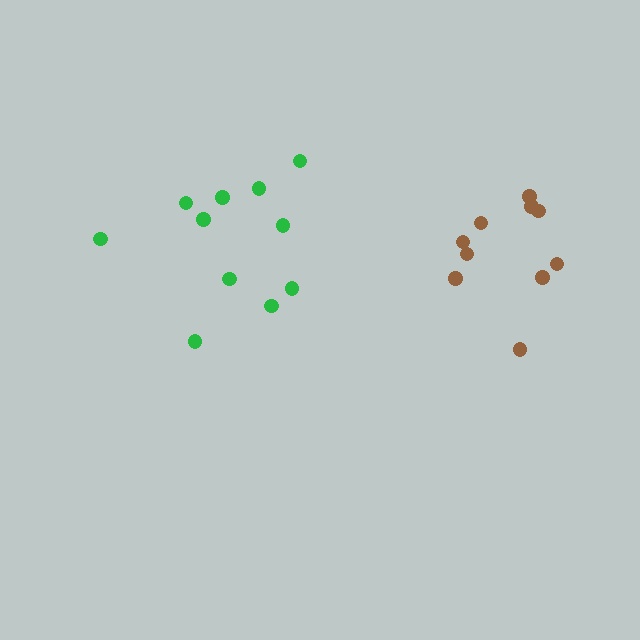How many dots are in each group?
Group 1: 11 dots, Group 2: 10 dots (21 total).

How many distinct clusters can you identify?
There are 2 distinct clusters.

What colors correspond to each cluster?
The clusters are colored: green, brown.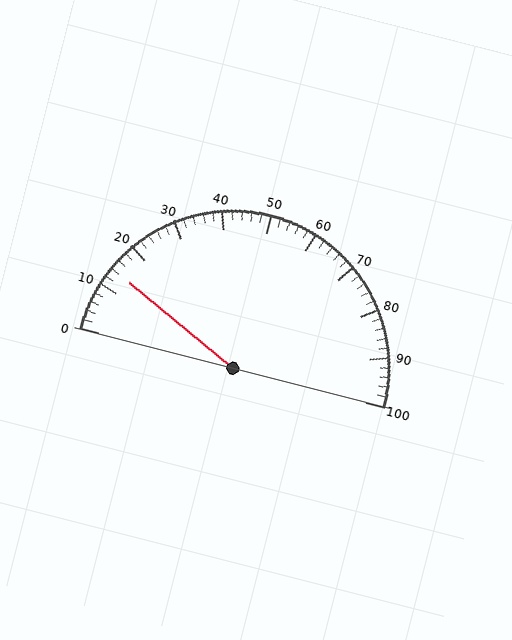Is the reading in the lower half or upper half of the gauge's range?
The reading is in the lower half of the range (0 to 100).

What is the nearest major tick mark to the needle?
The nearest major tick mark is 10.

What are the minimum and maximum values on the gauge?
The gauge ranges from 0 to 100.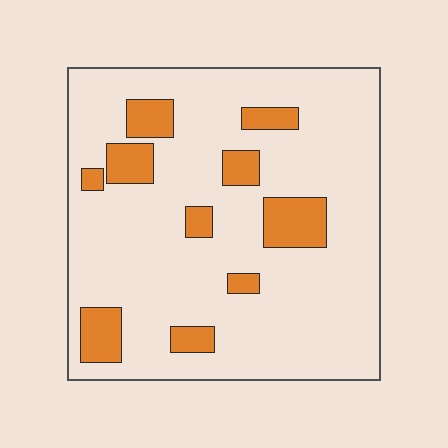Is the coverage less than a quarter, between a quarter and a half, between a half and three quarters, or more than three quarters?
Less than a quarter.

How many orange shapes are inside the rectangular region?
10.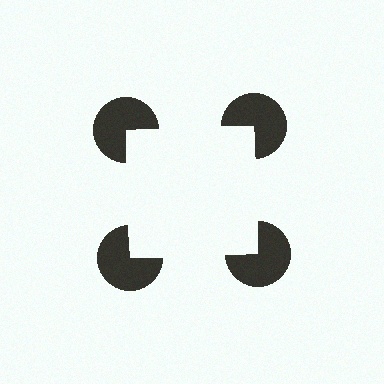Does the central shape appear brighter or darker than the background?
It typically appears slightly brighter than the background, even though no actual brightness change is drawn.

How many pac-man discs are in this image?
There are 4 — one at each vertex of the illusory square.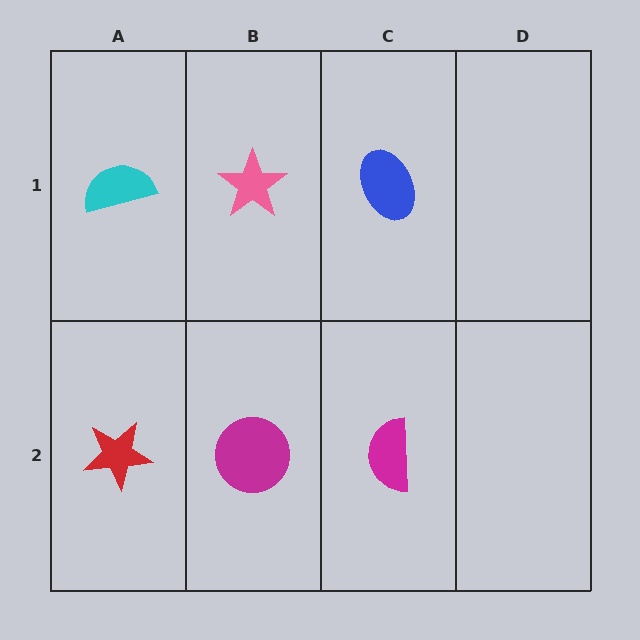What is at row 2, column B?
A magenta circle.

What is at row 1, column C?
A blue ellipse.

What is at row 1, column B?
A pink star.